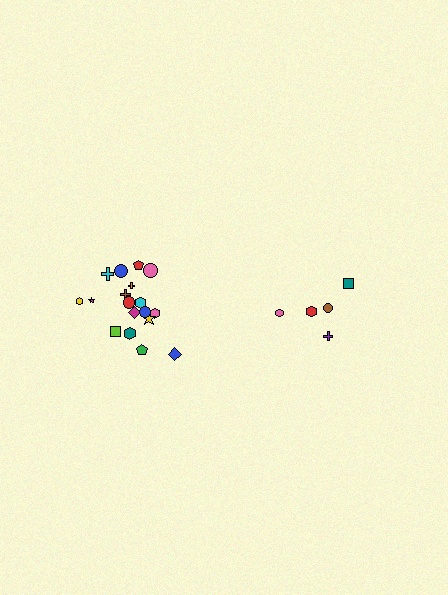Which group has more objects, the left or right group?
The left group.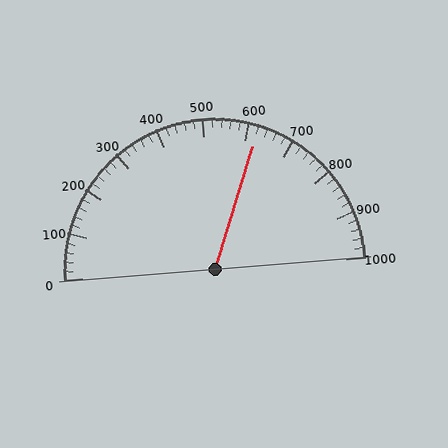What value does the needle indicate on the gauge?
The needle indicates approximately 620.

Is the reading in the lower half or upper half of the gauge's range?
The reading is in the upper half of the range (0 to 1000).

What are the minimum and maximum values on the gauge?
The gauge ranges from 0 to 1000.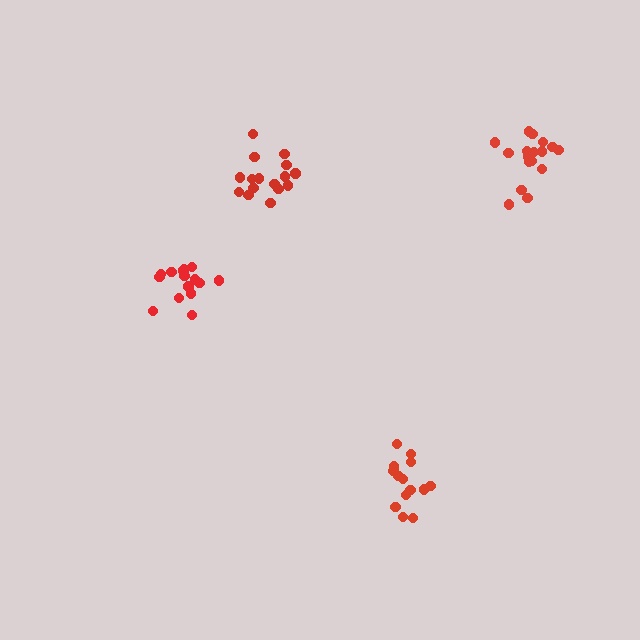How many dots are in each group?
Group 1: 16 dots, Group 2: 16 dots, Group 3: 17 dots, Group 4: 14 dots (63 total).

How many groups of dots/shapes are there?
There are 4 groups.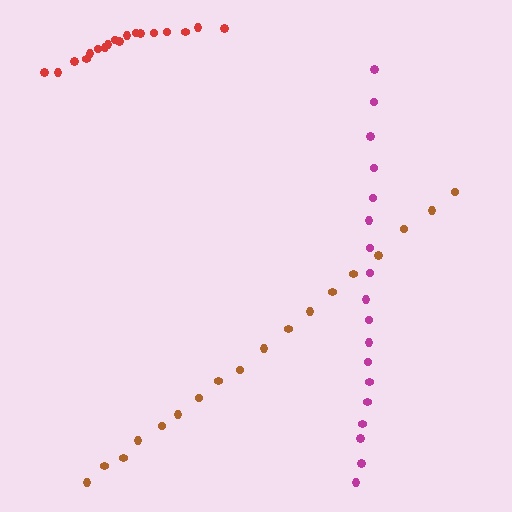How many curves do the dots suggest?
There are 3 distinct paths.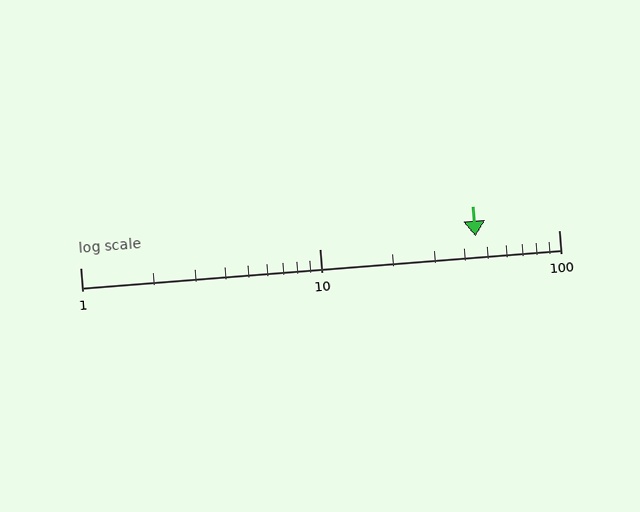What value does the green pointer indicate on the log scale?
The pointer indicates approximately 45.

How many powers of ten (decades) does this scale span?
The scale spans 2 decades, from 1 to 100.